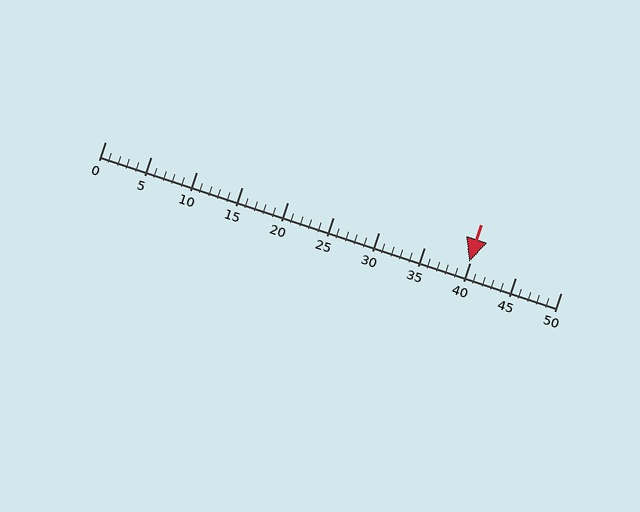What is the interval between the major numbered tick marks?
The major tick marks are spaced 5 units apart.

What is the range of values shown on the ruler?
The ruler shows values from 0 to 50.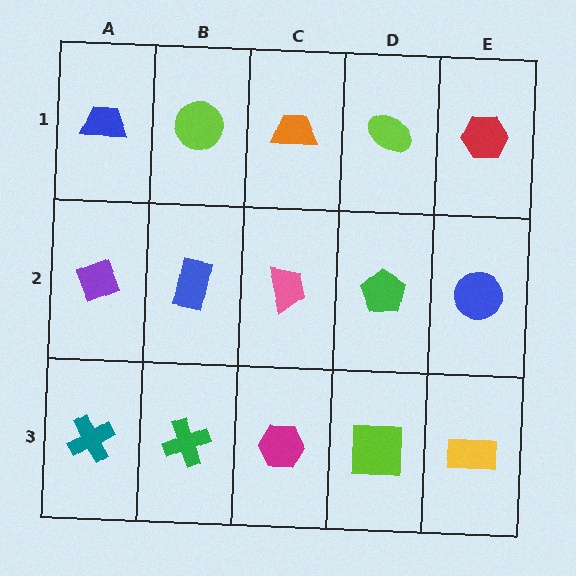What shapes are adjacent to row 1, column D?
A green pentagon (row 2, column D), an orange trapezoid (row 1, column C), a red hexagon (row 1, column E).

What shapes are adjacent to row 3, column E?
A blue circle (row 2, column E), a lime square (row 3, column D).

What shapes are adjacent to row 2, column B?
A lime circle (row 1, column B), a green cross (row 3, column B), a purple diamond (row 2, column A), a pink trapezoid (row 2, column C).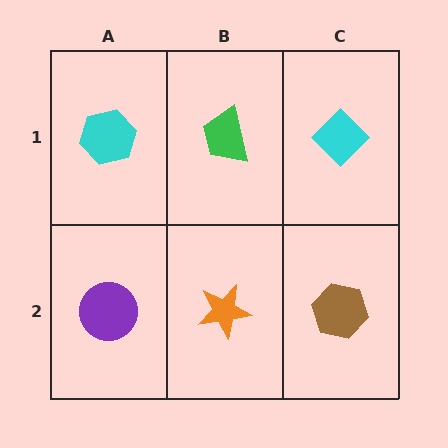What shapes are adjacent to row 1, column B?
An orange star (row 2, column B), a cyan hexagon (row 1, column A), a cyan diamond (row 1, column C).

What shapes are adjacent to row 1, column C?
A brown hexagon (row 2, column C), a green trapezoid (row 1, column B).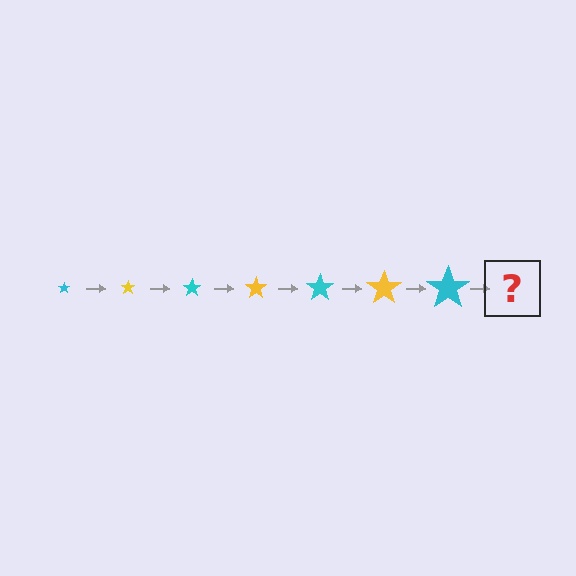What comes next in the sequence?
The next element should be a yellow star, larger than the previous one.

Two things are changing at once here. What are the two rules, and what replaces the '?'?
The two rules are that the star grows larger each step and the color cycles through cyan and yellow. The '?' should be a yellow star, larger than the previous one.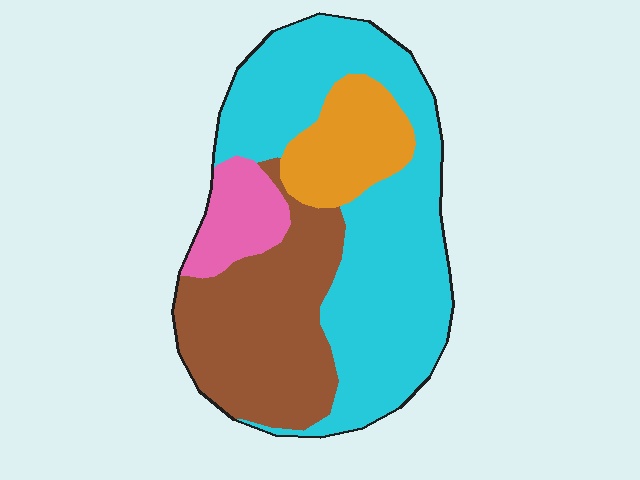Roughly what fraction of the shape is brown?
Brown covers around 30% of the shape.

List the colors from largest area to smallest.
From largest to smallest: cyan, brown, orange, pink.